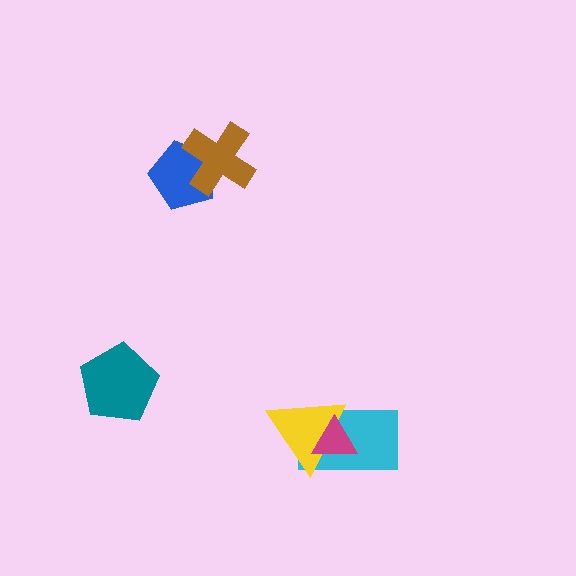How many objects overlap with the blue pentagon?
1 object overlaps with the blue pentagon.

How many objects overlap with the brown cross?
1 object overlaps with the brown cross.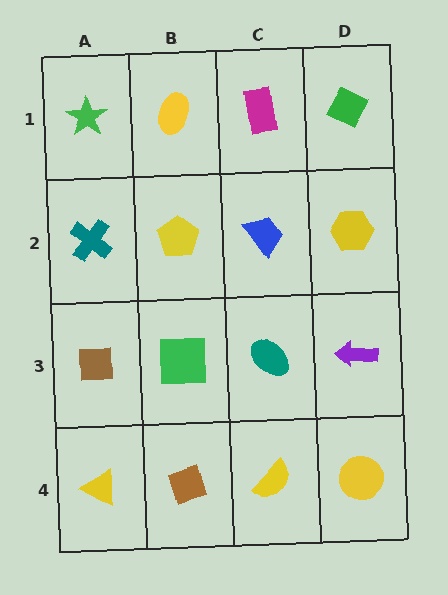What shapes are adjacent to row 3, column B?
A yellow pentagon (row 2, column B), a brown diamond (row 4, column B), a brown square (row 3, column A), a teal ellipse (row 3, column C).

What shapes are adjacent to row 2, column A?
A green star (row 1, column A), a brown square (row 3, column A), a yellow pentagon (row 2, column B).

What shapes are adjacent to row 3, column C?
A blue trapezoid (row 2, column C), a yellow semicircle (row 4, column C), a green square (row 3, column B), a purple arrow (row 3, column D).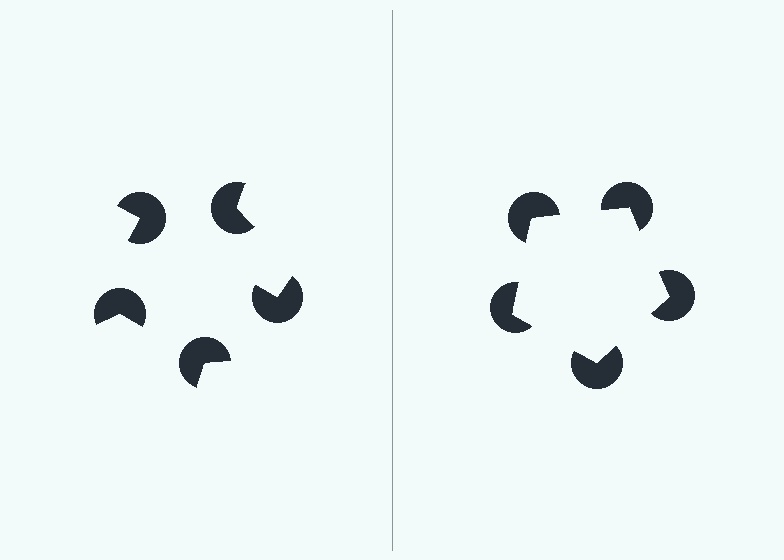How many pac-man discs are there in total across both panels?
10 — 5 on each side.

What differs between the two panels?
The pac-man discs are positioned identically on both sides; only the wedge orientations differ. On the right they align to a pentagon; on the left they are misaligned.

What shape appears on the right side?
An illusory pentagon.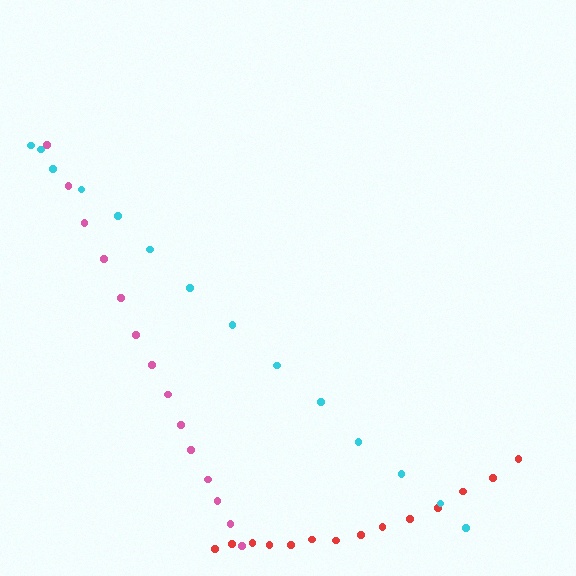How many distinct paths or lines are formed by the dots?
There are 3 distinct paths.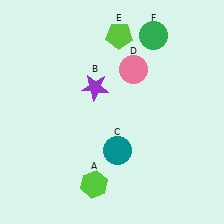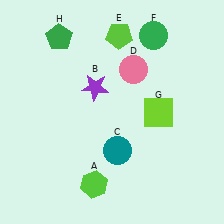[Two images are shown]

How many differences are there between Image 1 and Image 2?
There are 2 differences between the two images.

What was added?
A lime square (G), a green pentagon (H) were added in Image 2.